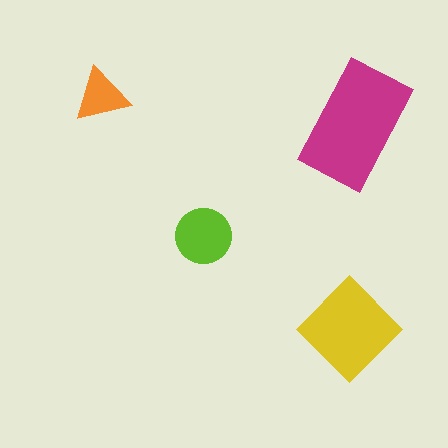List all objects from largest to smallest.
The magenta rectangle, the yellow diamond, the lime circle, the orange triangle.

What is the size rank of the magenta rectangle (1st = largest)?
1st.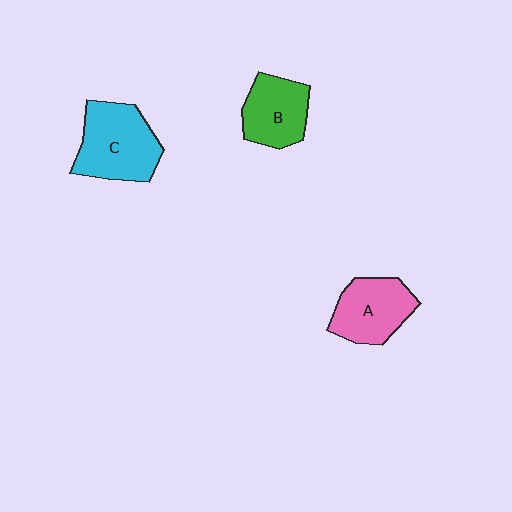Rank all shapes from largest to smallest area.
From largest to smallest: C (cyan), A (pink), B (green).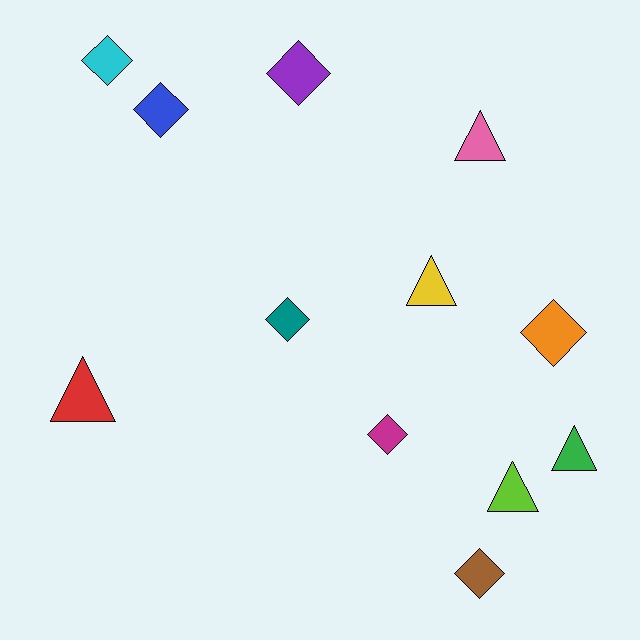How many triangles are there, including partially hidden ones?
There are 5 triangles.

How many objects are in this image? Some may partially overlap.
There are 12 objects.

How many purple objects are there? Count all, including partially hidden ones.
There is 1 purple object.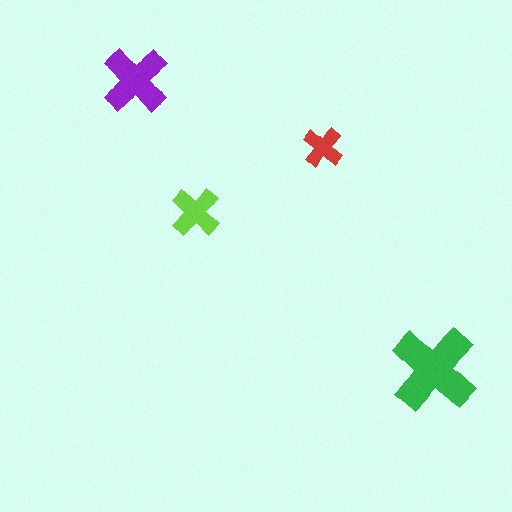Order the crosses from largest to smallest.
the green one, the purple one, the lime one, the red one.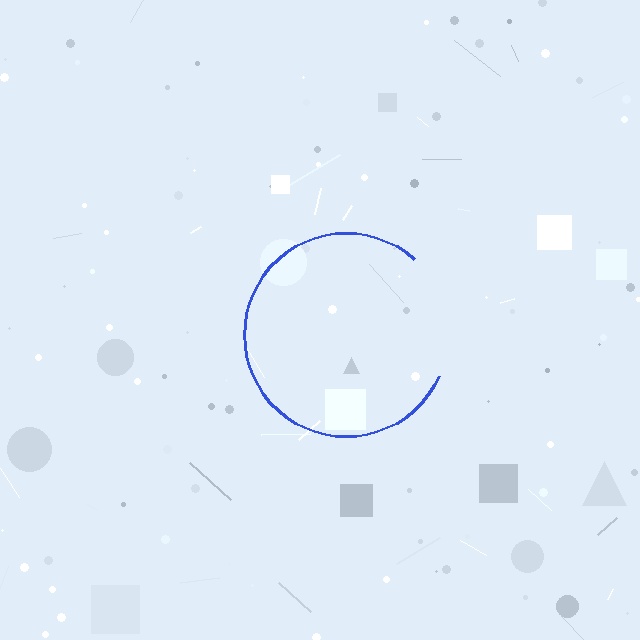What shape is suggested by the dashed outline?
The dashed outline suggests a circle.